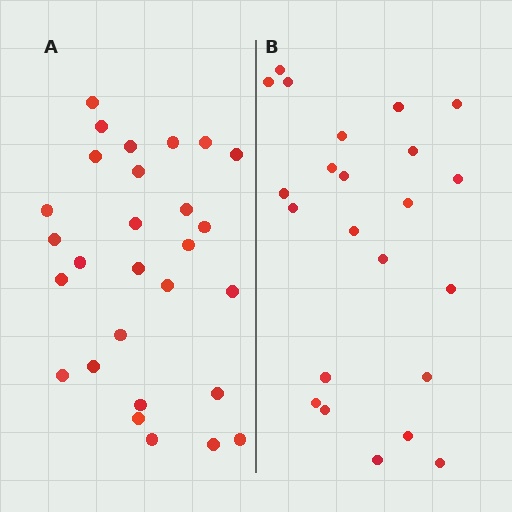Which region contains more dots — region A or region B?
Region A (the left region) has more dots.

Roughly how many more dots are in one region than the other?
Region A has about 5 more dots than region B.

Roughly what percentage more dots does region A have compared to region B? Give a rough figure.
About 20% more.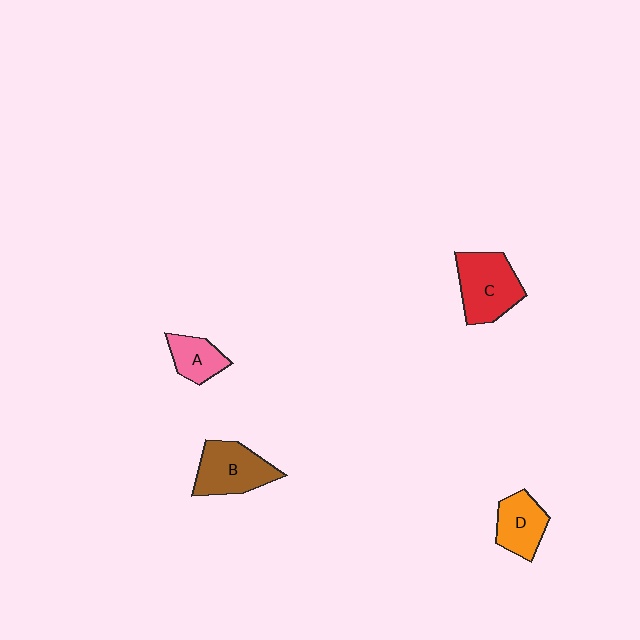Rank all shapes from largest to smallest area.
From largest to smallest: C (red), B (brown), D (orange), A (pink).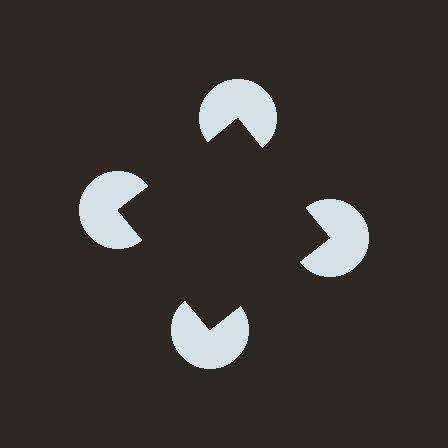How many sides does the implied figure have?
4 sides.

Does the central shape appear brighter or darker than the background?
It typically appears slightly darker than the background, even though no actual brightness change is drawn.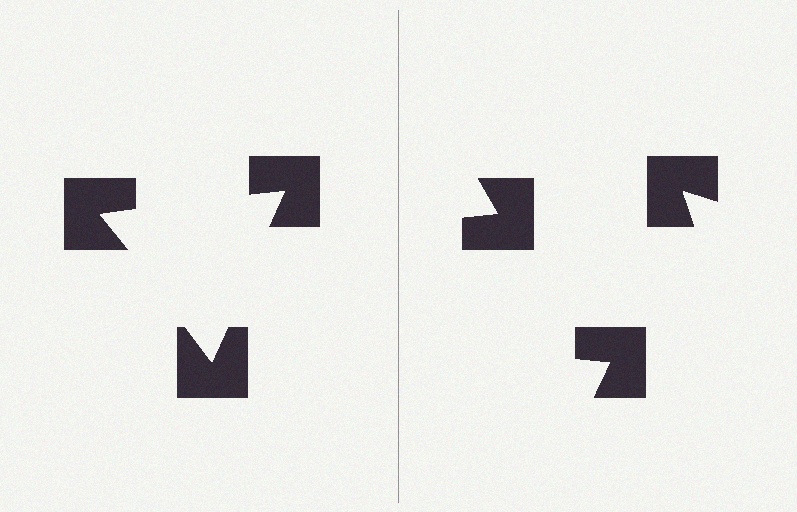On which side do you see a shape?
An illusory triangle appears on the left side. On the right side the wedge cuts are rotated, so no coherent shape forms.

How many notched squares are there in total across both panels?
6 — 3 on each side.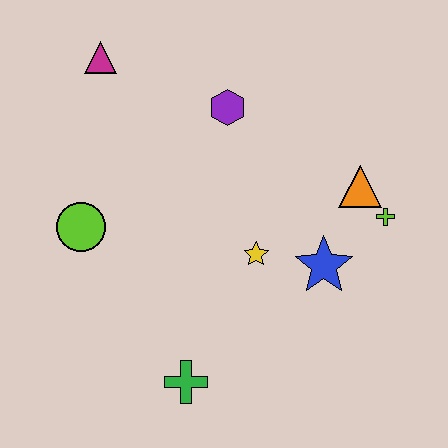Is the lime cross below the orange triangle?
Yes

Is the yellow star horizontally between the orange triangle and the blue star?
No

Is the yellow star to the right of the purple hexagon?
Yes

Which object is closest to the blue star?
The yellow star is closest to the blue star.